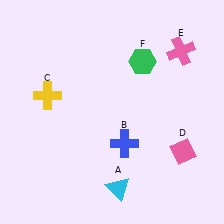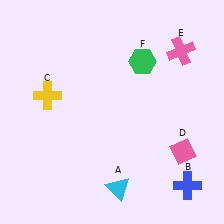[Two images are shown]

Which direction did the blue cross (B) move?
The blue cross (B) moved right.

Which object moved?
The blue cross (B) moved right.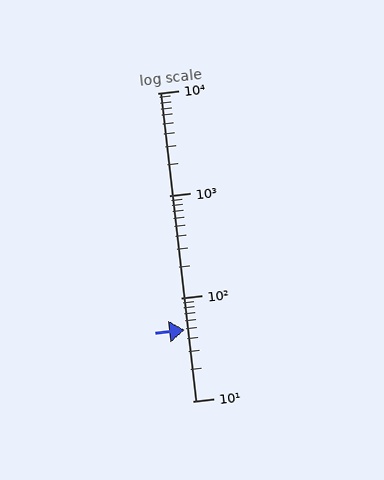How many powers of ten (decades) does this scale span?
The scale spans 3 decades, from 10 to 10000.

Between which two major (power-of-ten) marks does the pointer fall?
The pointer is between 10 and 100.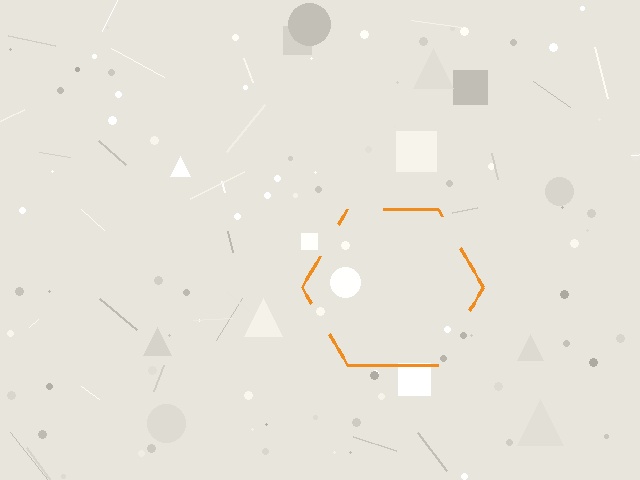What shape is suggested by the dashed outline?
The dashed outline suggests a hexagon.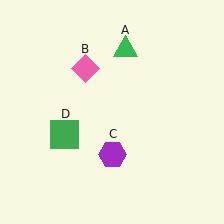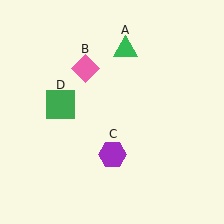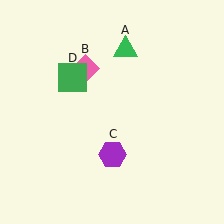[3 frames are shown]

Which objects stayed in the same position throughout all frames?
Green triangle (object A) and pink diamond (object B) and purple hexagon (object C) remained stationary.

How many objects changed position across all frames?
1 object changed position: green square (object D).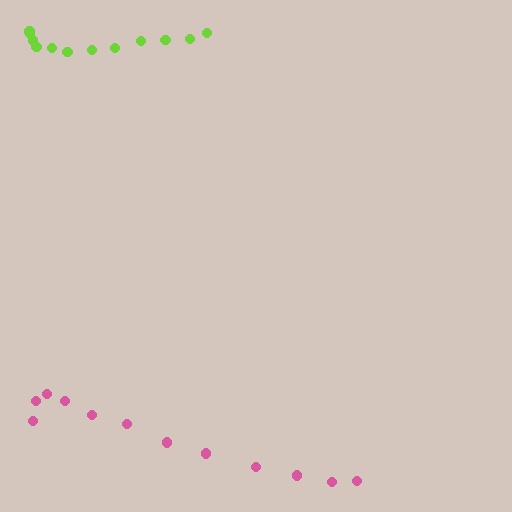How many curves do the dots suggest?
There are 2 distinct paths.